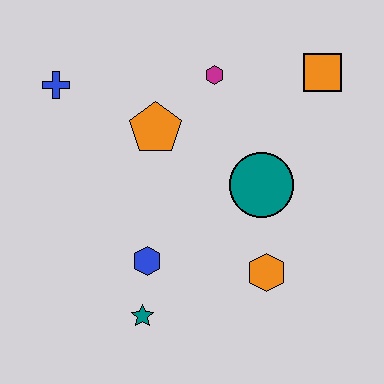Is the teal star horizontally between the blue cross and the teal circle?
Yes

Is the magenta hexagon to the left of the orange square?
Yes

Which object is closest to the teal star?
The blue hexagon is closest to the teal star.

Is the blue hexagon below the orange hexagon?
No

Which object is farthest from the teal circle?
The blue cross is farthest from the teal circle.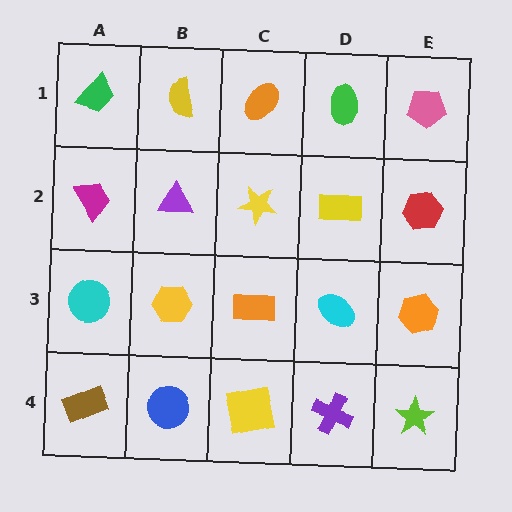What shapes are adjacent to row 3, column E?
A red hexagon (row 2, column E), a lime star (row 4, column E), a cyan ellipse (row 3, column D).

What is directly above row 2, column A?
A green trapezoid.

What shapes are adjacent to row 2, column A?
A green trapezoid (row 1, column A), a cyan circle (row 3, column A), a purple triangle (row 2, column B).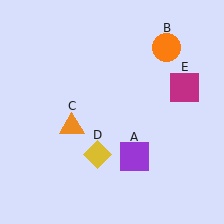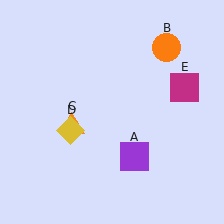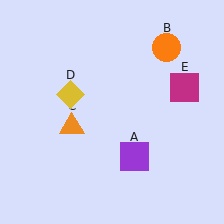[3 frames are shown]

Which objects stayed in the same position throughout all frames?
Purple square (object A) and orange circle (object B) and orange triangle (object C) and magenta square (object E) remained stationary.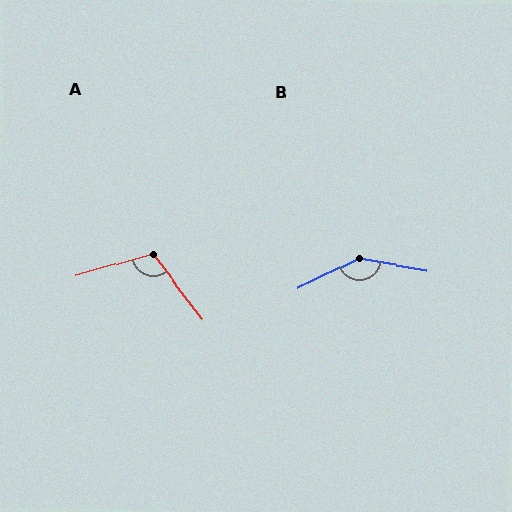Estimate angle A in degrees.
Approximately 112 degrees.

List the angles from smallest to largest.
A (112°), B (144°).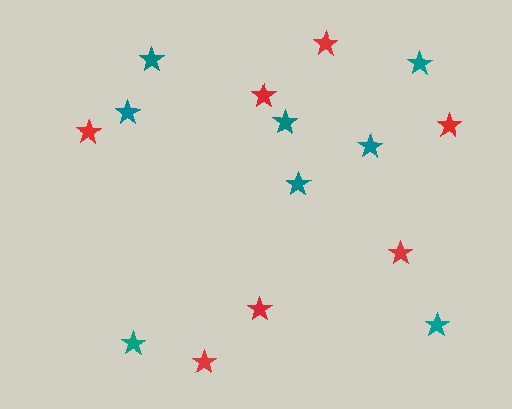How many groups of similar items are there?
There are 2 groups: one group of red stars (7) and one group of teal stars (8).